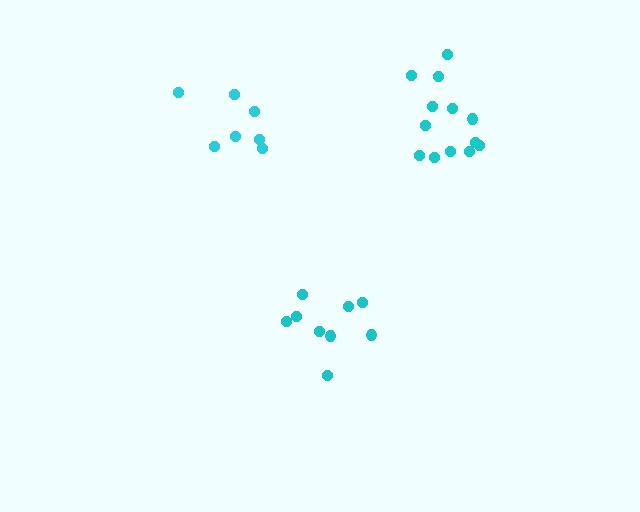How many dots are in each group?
Group 1: 13 dots, Group 2: 7 dots, Group 3: 9 dots (29 total).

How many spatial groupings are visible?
There are 3 spatial groupings.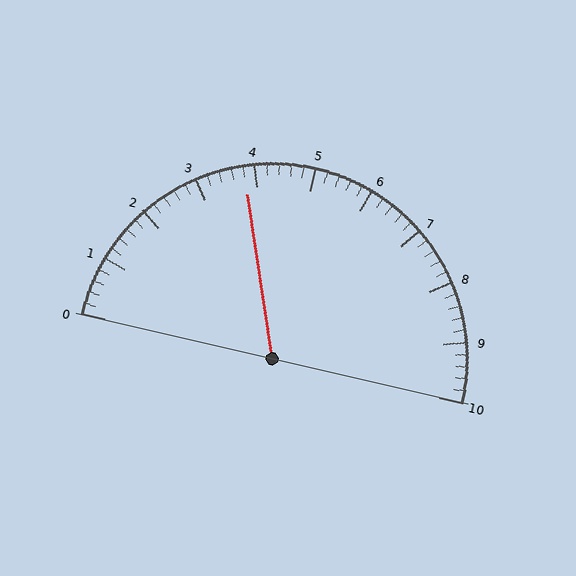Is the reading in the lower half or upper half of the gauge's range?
The reading is in the lower half of the range (0 to 10).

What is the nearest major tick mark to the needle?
The nearest major tick mark is 4.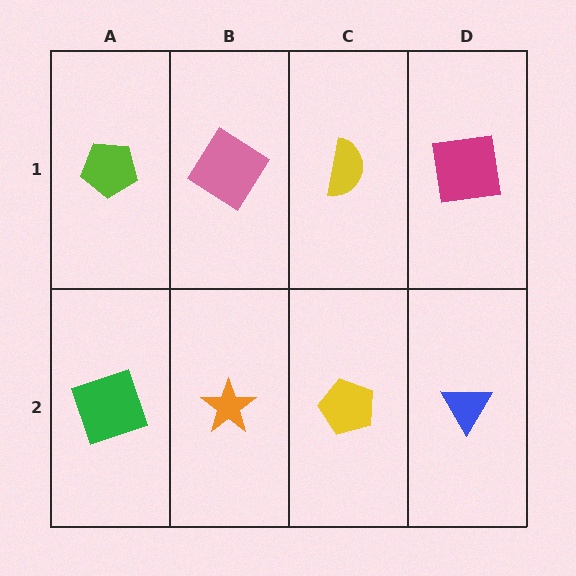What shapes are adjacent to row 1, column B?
An orange star (row 2, column B), a lime pentagon (row 1, column A), a yellow semicircle (row 1, column C).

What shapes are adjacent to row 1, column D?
A blue triangle (row 2, column D), a yellow semicircle (row 1, column C).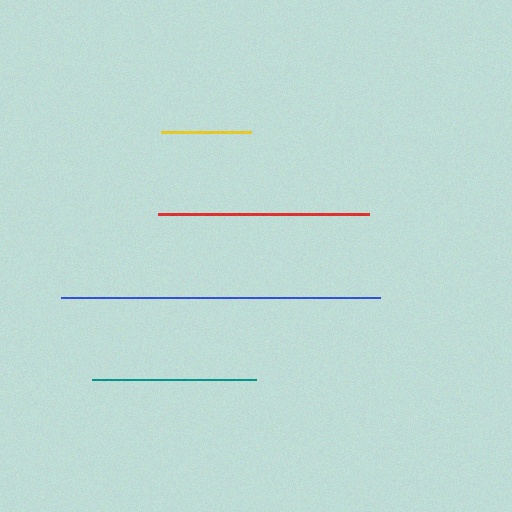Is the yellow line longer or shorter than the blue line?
The blue line is longer than the yellow line.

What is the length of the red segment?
The red segment is approximately 211 pixels long.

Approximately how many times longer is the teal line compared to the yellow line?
The teal line is approximately 1.8 times the length of the yellow line.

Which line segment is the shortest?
The yellow line is the shortest at approximately 90 pixels.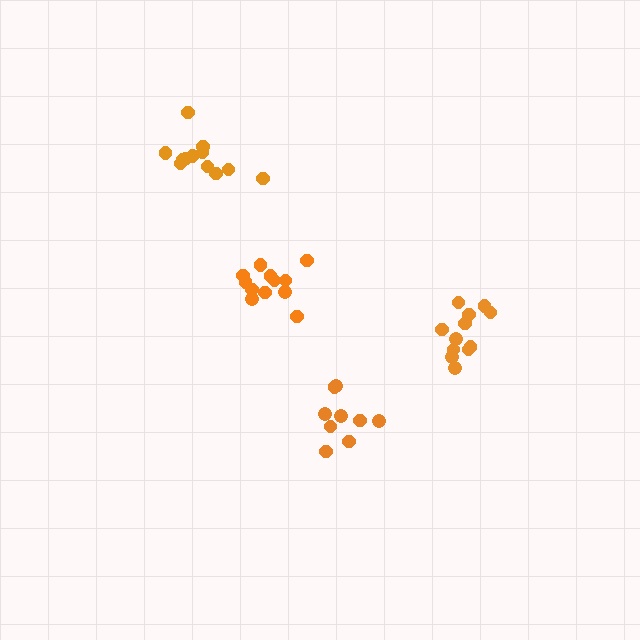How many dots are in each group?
Group 1: 12 dots, Group 2: 12 dots, Group 3: 12 dots, Group 4: 9 dots (45 total).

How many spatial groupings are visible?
There are 4 spatial groupings.